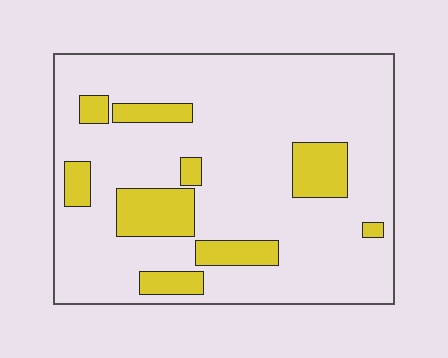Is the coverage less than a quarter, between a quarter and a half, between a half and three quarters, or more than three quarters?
Less than a quarter.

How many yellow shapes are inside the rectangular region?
9.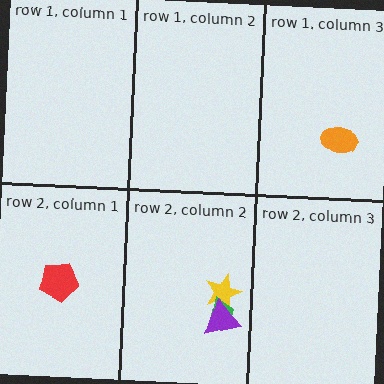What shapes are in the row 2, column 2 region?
The yellow star, the green trapezoid, the purple triangle.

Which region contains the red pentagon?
The row 2, column 1 region.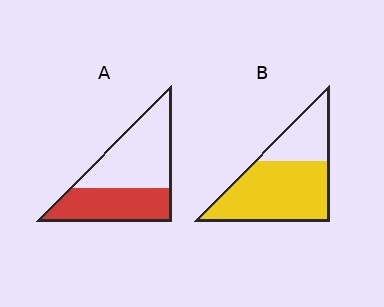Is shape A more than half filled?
No.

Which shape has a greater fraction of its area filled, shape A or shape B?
Shape B.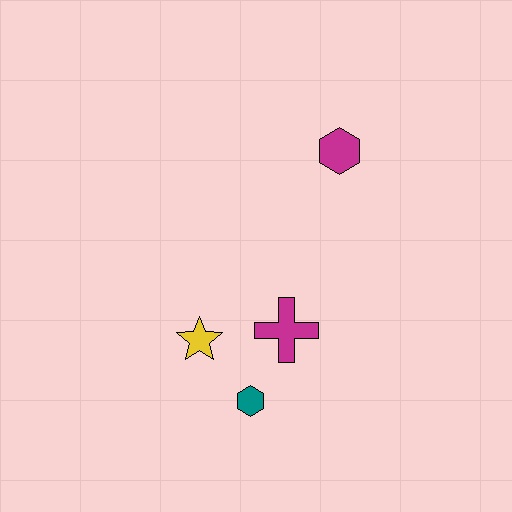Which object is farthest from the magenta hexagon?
The teal hexagon is farthest from the magenta hexagon.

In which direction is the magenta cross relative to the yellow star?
The magenta cross is to the right of the yellow star.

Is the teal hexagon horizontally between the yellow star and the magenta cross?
Yes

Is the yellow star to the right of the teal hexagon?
No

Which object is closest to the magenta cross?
The teal hexagon is closest to the magenta cross.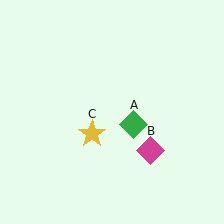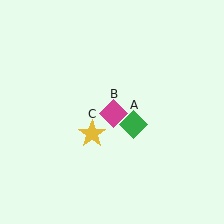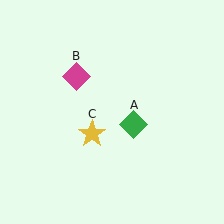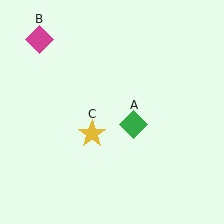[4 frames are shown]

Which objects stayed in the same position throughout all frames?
Green diamond (object A) and yellow star (object C) remained stationary.